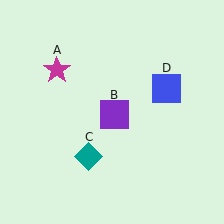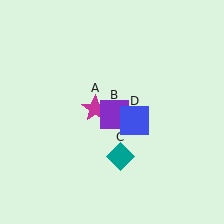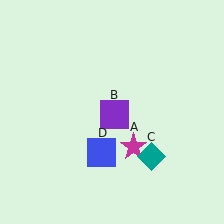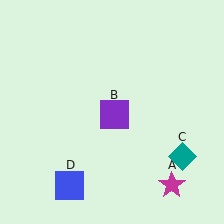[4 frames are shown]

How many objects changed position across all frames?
3 objects changed position: magenta star (object A), teal diamond (object C), blue square (object D).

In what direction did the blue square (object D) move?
The blue square (object D) moved down and to the left.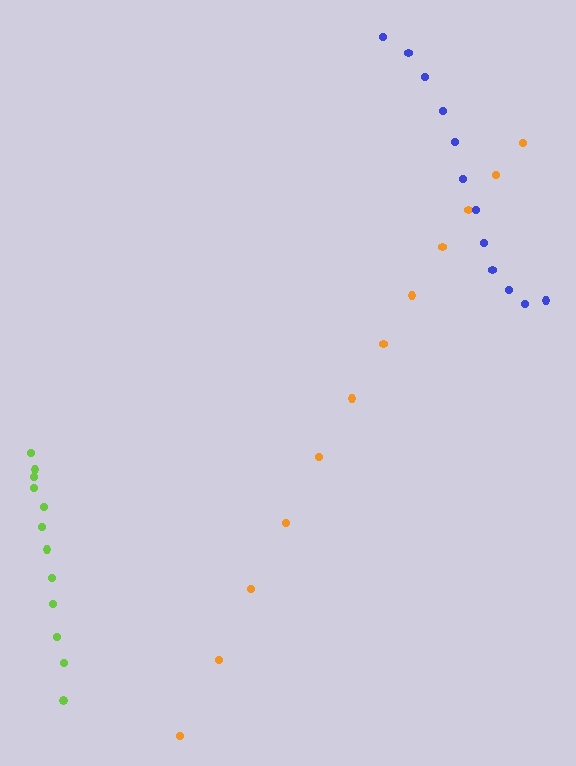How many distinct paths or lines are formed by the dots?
There are 3 distinct paths.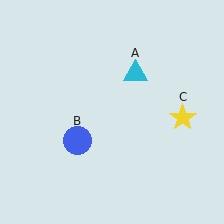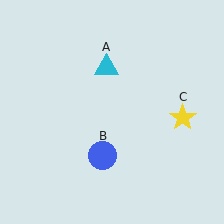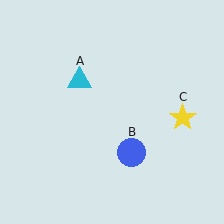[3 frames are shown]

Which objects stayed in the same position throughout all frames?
Yellow star (object C) remained stationary.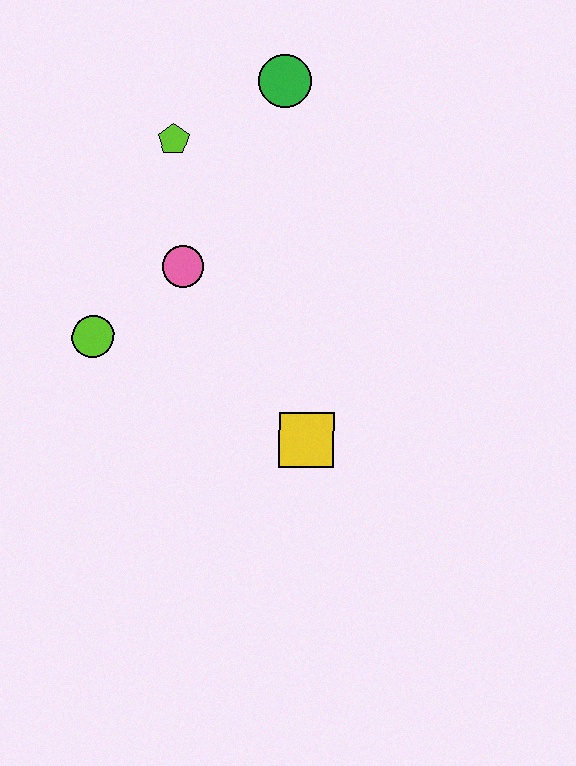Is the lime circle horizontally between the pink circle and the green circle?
No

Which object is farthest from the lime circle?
The green circle is farthest from the lime circle.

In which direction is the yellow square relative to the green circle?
The yellow square is below the green circle.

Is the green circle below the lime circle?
No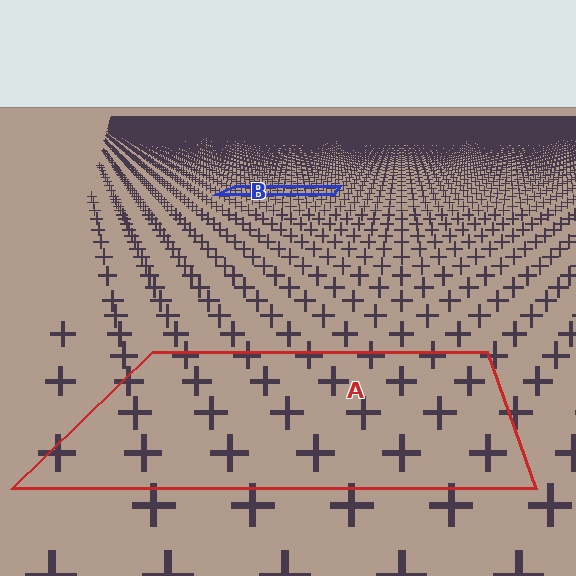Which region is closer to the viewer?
Region A is closer. The texture elements there are larger and more spread out.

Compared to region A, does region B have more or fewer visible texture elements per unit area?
Region B has more texture elements per unit area — they are packed more densely because it is farther away.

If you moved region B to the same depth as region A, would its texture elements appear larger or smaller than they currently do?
They would appear larger. At a closer depth, the same texture elements are projected at a bigger on-screen size.